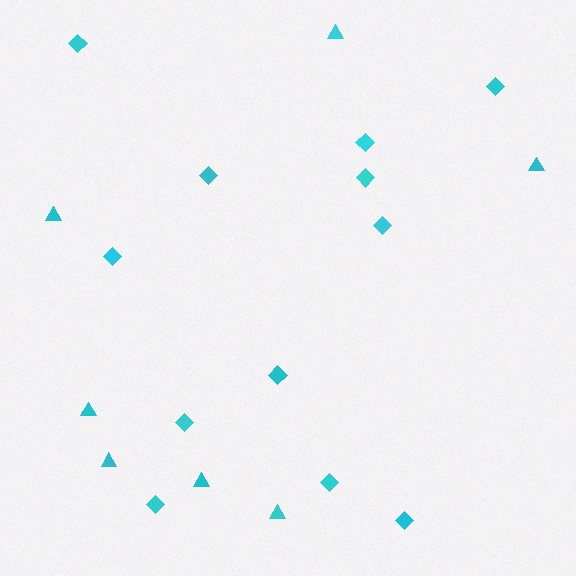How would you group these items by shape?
There are 2 groups: one group of diamonds (12) and one group of triangles (7).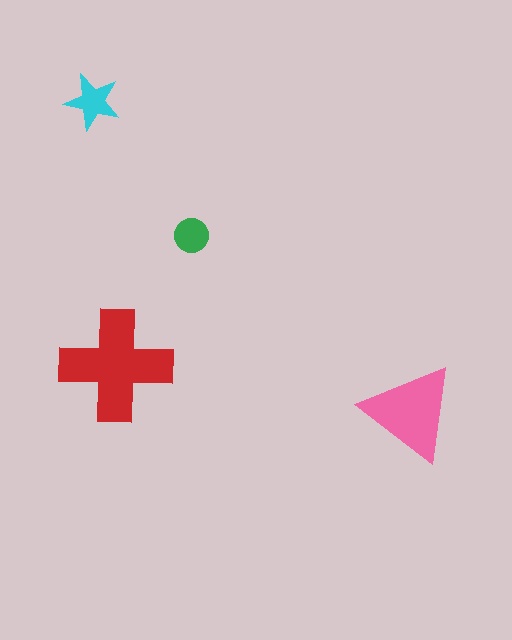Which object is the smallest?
The green circle.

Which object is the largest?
The red cross.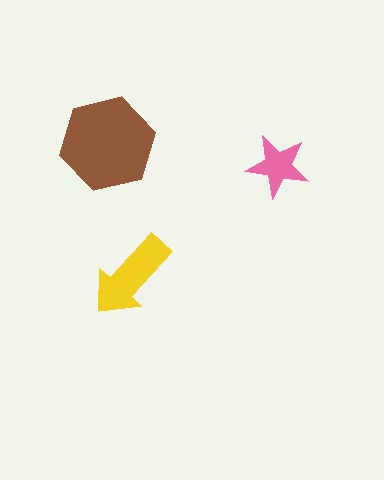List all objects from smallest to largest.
The pink star, the yellow arrow, the brown hexagon.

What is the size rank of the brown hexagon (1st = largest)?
1st.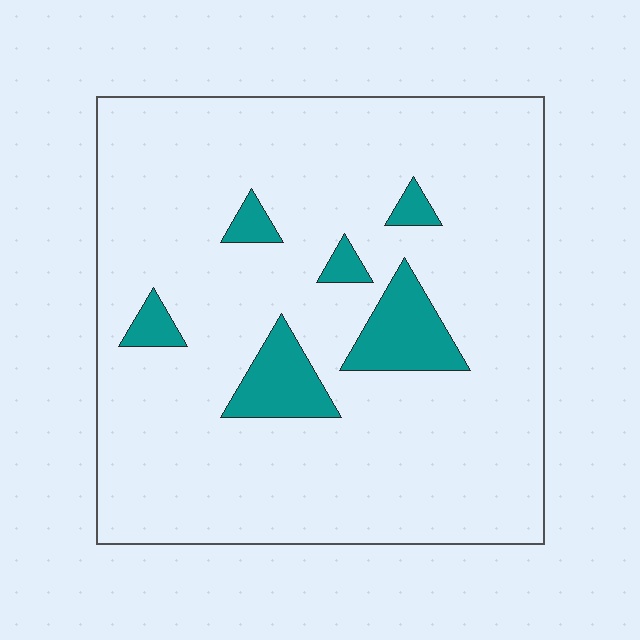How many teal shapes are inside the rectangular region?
6.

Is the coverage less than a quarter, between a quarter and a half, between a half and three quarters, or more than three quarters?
Less than a quarter.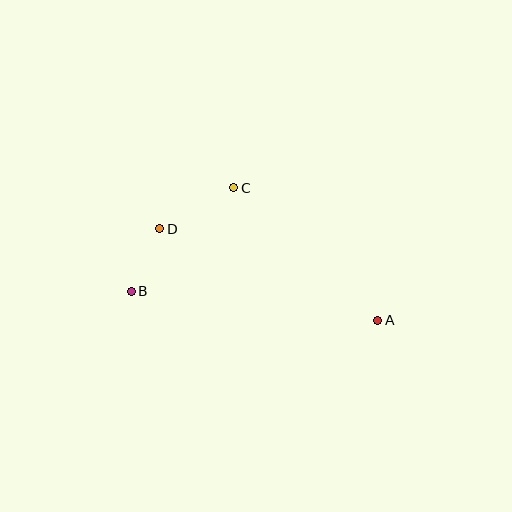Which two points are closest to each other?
Points B and D are closest to each other.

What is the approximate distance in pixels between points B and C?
The distance between B and C is approximately 146 pixels.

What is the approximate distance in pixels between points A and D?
The distance between A and D is approximately 236 pixels.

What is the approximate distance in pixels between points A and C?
The distance between A and C is approximately 196 pixels.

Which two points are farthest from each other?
Points A and B are farthest from each other.